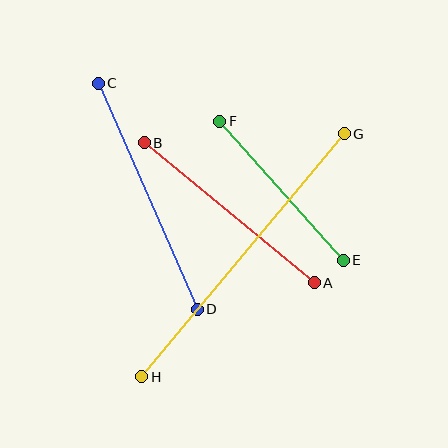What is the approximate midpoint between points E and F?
The midpoint is at approximately (281, 191) pixels.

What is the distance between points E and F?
The distance is approximately 186 pixels.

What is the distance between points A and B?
The distance is approximately 220 pixels.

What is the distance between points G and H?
The distance is approximately 317 pixels.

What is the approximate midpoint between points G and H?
The midpoint is at approximately (243, 255) pixels.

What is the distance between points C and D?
The distance is approximately 246 pixels.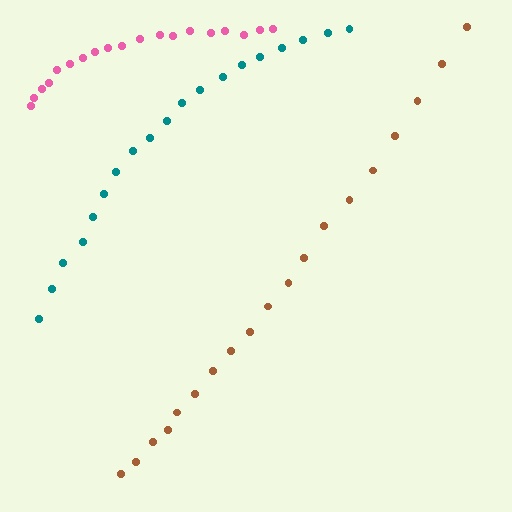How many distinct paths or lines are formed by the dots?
There are 3 distinct paths.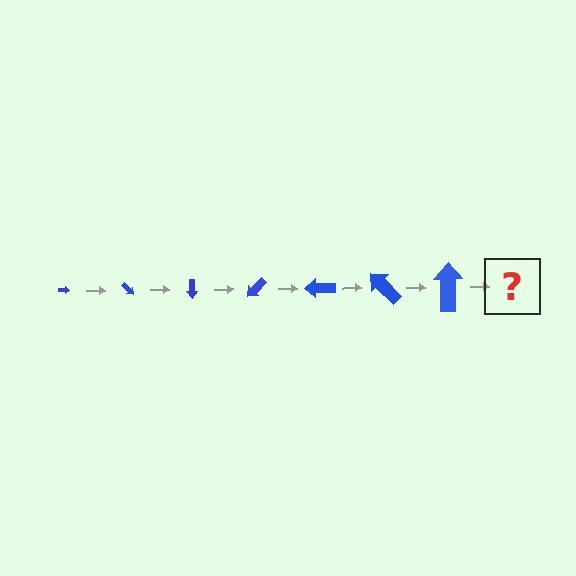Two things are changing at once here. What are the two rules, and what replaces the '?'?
The two rules are that the arrow grows larger each step and it rotates 45 degrees each step. The '?' should be an arrow, larger than the previous one and rotated 315 degrees from the start.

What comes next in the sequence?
The next element should be an arrow, larger than the previous one and rotated 315 degrees from the start.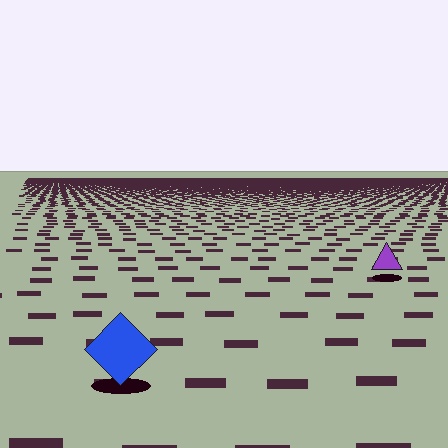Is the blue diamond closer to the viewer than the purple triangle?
Yes. The blue diamond is closer — you can tell from the texture gradient: the ground texture is coarser near it.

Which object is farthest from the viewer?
The purple triangle is farthest from the viewer. It appears smaller and the ground texture around it is denser.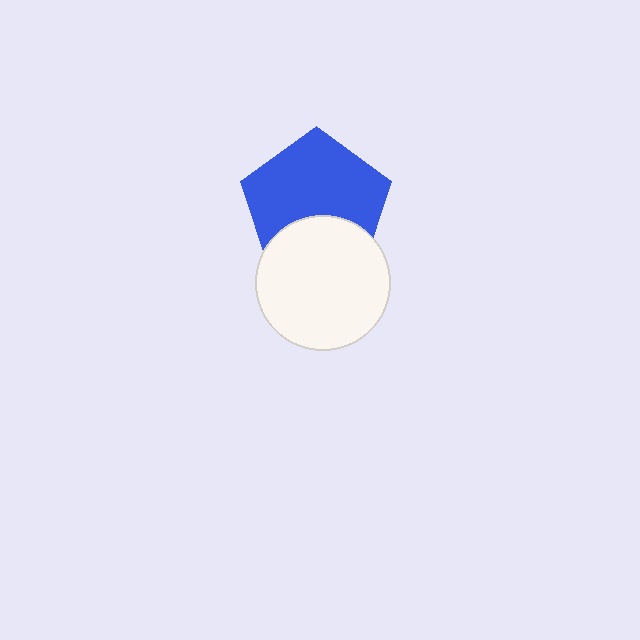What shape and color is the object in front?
The object in front is a white circle.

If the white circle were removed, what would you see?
You would see the complete blue pentagon.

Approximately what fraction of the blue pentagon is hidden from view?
Roughly 32% of the blue pentagon is hidden behind the white circle.